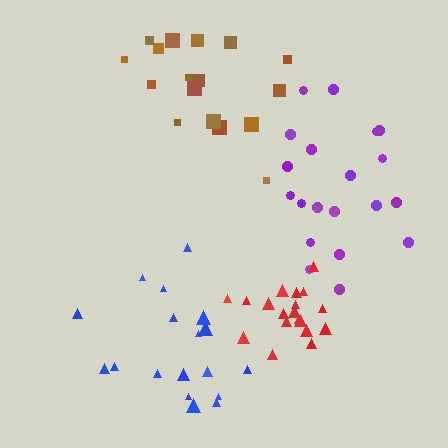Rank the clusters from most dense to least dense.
red, blue, brown, purple.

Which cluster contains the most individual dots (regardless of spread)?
Purple (20).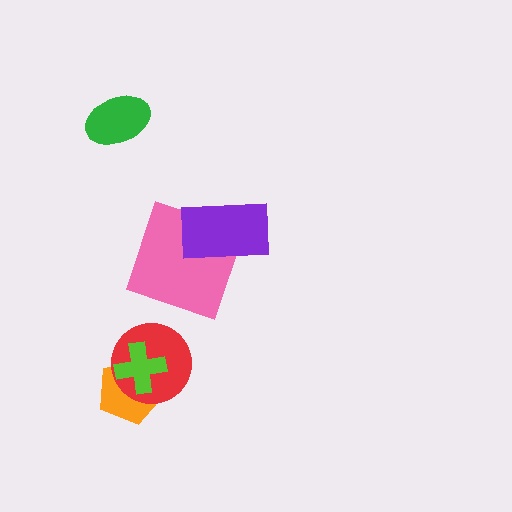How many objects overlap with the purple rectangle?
1 object overlaps with the purple rectangle.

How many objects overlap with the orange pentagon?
2 objects overlap with the orange pentagon.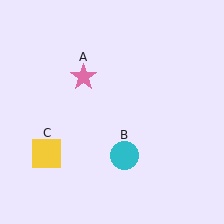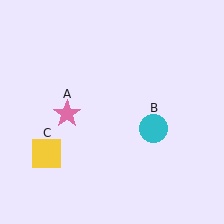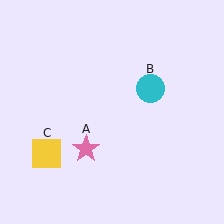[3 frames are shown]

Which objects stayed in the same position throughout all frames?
Yellow square (object C) remained stationary.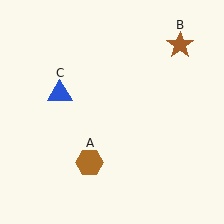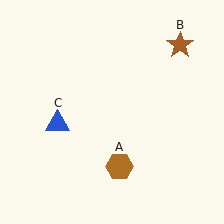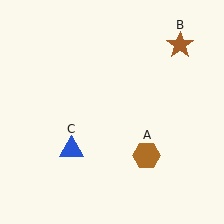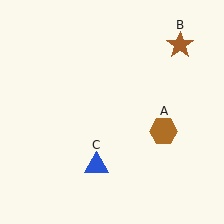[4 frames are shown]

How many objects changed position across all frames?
2 objects changed position: brown hexagon (object A), blue triangle (object C).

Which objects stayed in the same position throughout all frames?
Brown star (object B) remained stationary.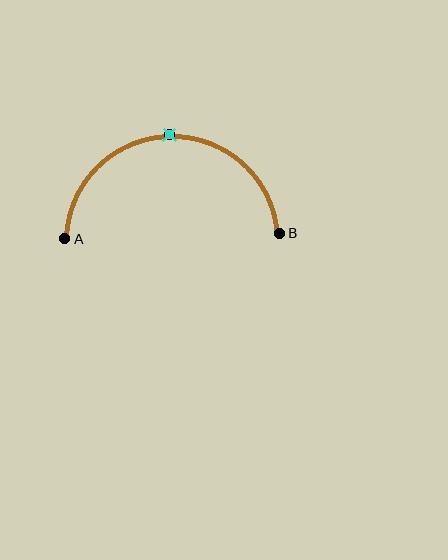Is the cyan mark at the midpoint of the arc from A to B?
Yes. The cyan mark lies on the arc at equal arc-length from both A and B — it is the arc midpoint.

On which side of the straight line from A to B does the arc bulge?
The arc bulges above the straight line connecting A and B.